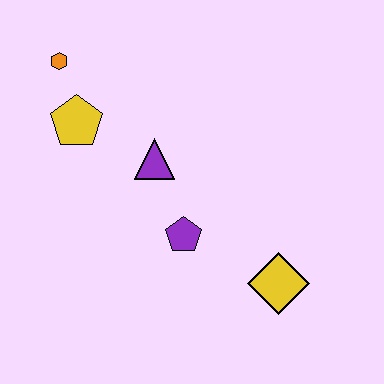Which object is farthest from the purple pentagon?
The orange hexagon is farthest from the purple pentagon.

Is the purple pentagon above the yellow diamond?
Yes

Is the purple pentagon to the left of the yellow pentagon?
No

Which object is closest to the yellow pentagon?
The orange hexagon is closest to the yellow pentagon.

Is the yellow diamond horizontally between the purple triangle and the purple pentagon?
No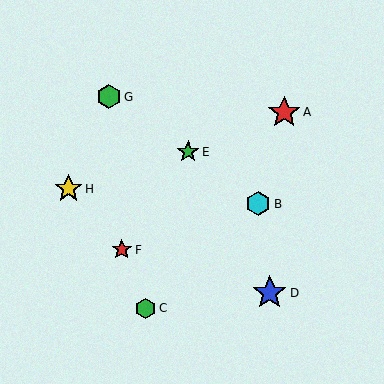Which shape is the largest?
The blue star (labeled D) is the largest.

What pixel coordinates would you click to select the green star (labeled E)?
Click at (188, 152) to select the green star E.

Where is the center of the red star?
The center of the red star is at (122, 250).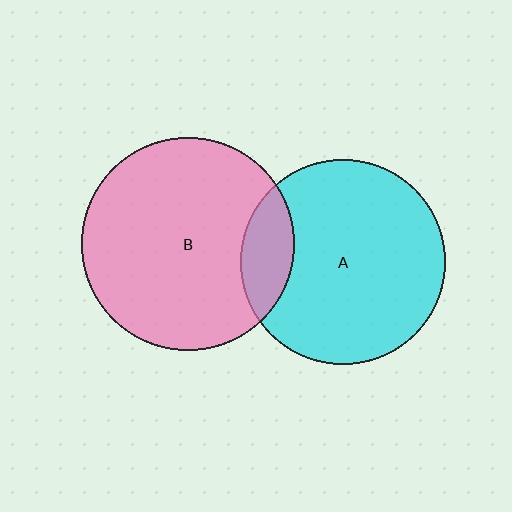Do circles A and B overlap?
Yes.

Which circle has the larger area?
Circle B (pink).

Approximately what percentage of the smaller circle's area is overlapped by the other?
Approximately 15%.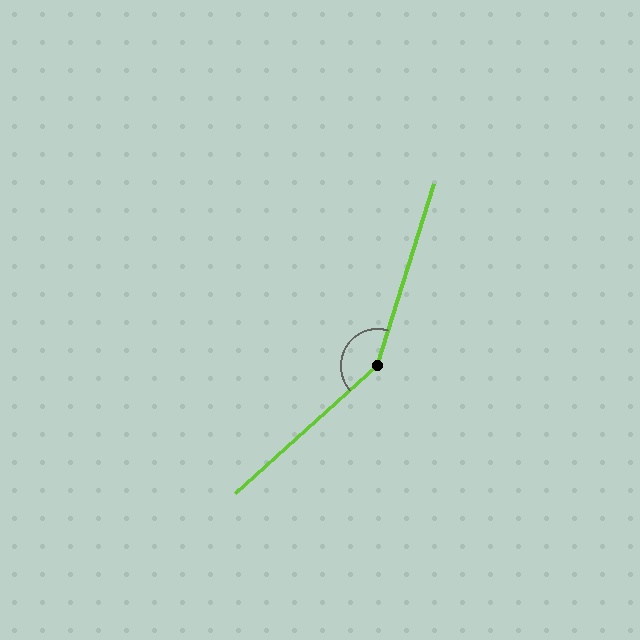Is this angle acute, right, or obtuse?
It is obtuse.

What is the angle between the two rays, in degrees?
Approximately 149 degrees.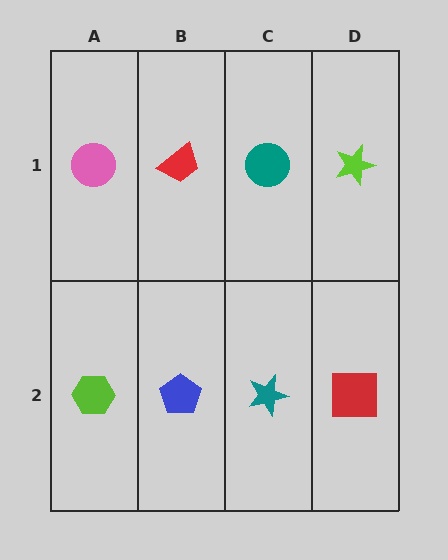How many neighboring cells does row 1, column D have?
2.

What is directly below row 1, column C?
A teal star.